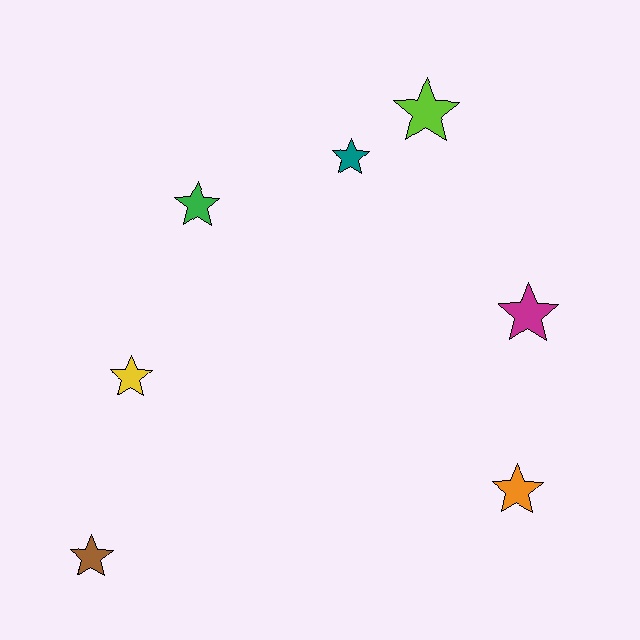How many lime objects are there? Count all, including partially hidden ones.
There is 1 lime object.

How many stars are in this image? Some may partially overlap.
There are 7 stars.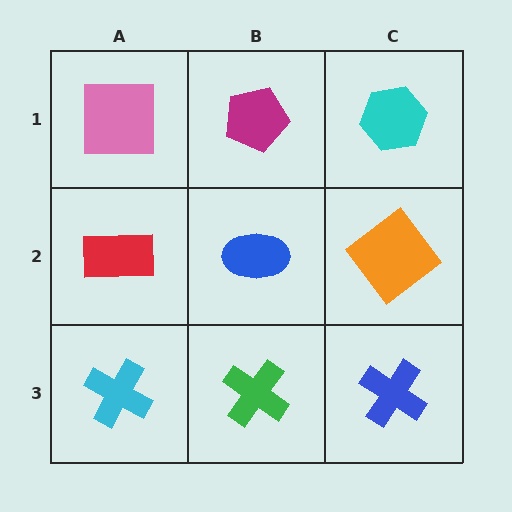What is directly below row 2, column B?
A green cross.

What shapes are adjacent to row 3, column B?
A blue ellipse (row 2, column B), a cyan cross (row 3, column A), a blue cross (row 3, column C).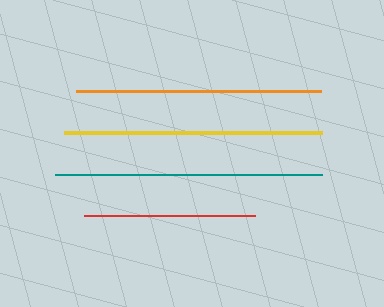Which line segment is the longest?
The teal line is the longest at approximately 266 pixels.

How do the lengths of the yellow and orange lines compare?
The yellow and orange lines are approximately the same length.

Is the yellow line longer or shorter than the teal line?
The teal line is longer than the yellow line.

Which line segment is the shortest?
The red line is the shortest at approximately 171 pixels.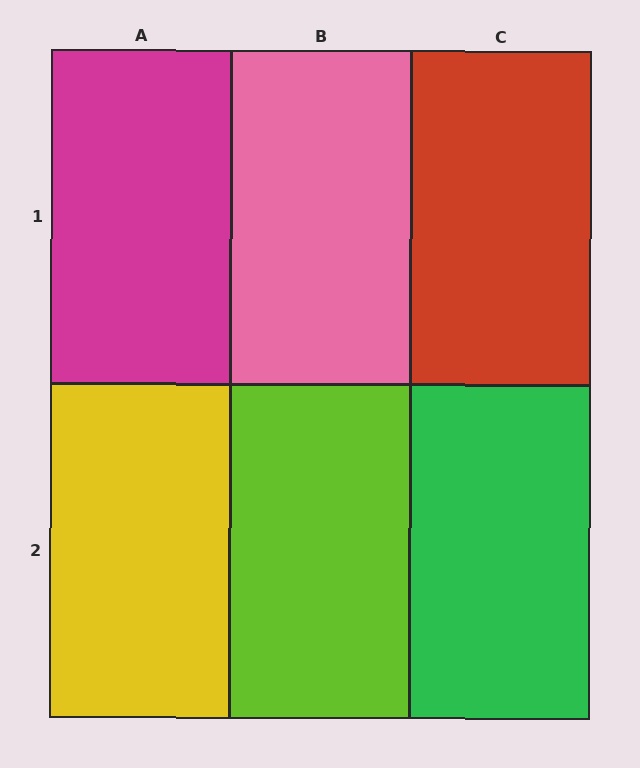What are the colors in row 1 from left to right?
Magenta, pink, red.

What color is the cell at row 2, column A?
Yellow.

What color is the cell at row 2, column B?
Lime.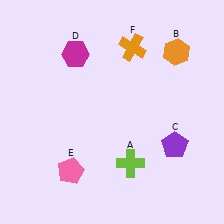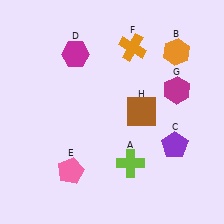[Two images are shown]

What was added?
A magenta hexagon (G), a brown square (H) were added in Image 2.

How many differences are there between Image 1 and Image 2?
There are 2 differences between the two images.